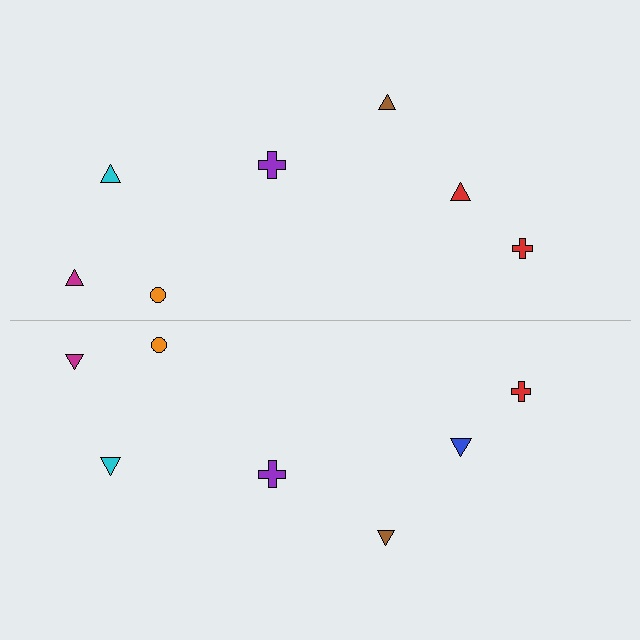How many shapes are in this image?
There are 14 shapes in this image.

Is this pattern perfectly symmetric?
No, the pattern is not perfectly symmetric. The blue triangle on the bottom side breaks the symmetry — its mirror counterpart is red.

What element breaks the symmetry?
The blue triangle on the bottom side breaks the symmetry — its mirror counterpart is red.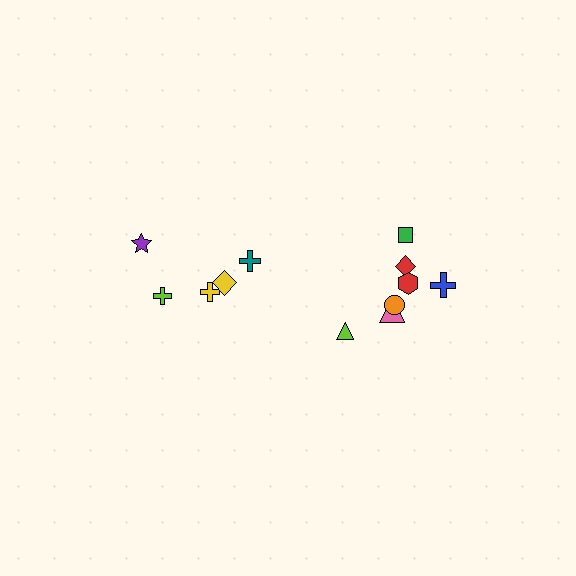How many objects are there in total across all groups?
There are 12 objects.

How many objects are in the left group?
There are 5 objects.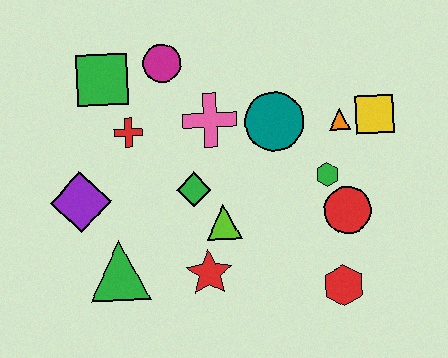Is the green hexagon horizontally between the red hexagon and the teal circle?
Yes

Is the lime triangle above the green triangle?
Yes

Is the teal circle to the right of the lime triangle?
Yes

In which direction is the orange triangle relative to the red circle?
The orange triangle is above the red circle.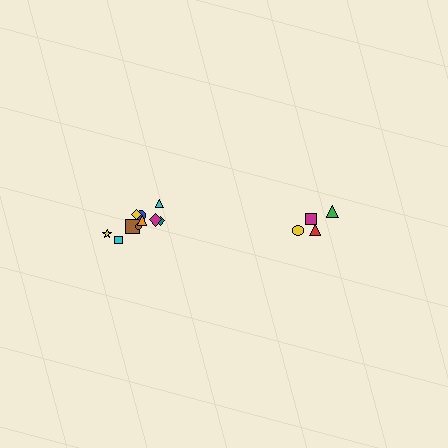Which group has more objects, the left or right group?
The left group.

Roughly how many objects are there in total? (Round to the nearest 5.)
Roughly 15 objects in total.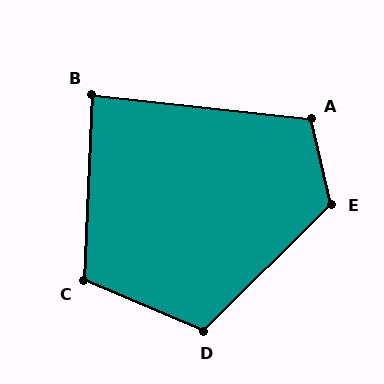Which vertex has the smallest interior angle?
B, at approximately 86 degrees.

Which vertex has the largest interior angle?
E, at approximately 122 degrees.